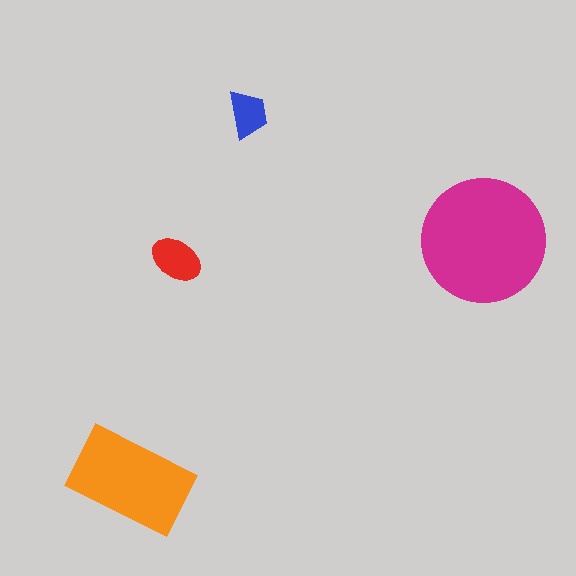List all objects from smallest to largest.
The blue trapezoid, the red ellipse, the orange rectangle, the magenta circle.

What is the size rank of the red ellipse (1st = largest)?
3rd.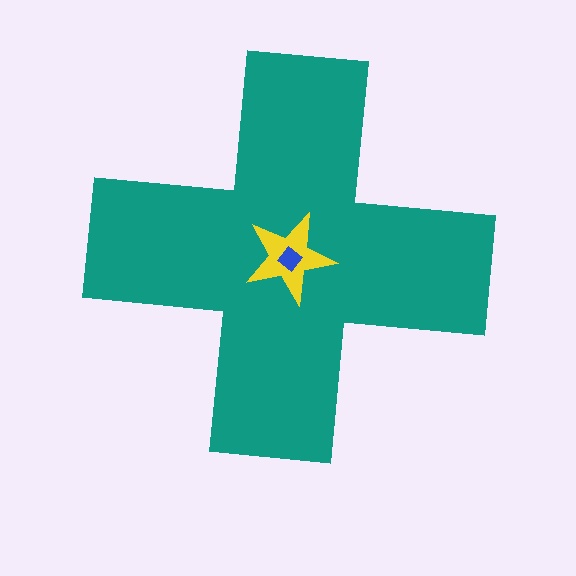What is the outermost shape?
The teal cross.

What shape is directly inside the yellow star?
The blue diamond.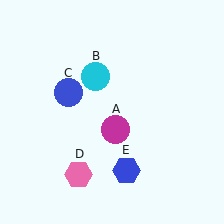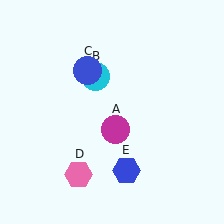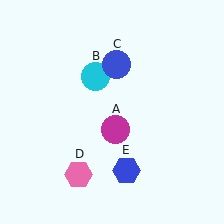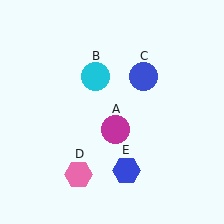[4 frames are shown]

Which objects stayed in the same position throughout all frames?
Magenta circle (object A) and cyan circle (object B) and pink hexagon (object D) and blue hexagon (object E) remained stationary.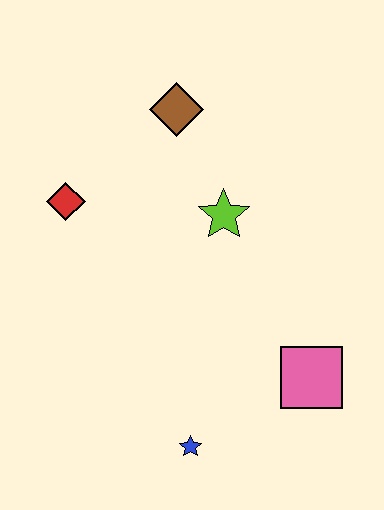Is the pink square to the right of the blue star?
Yes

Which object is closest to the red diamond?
The brown diamond is closest to the red diamond.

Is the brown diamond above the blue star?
Yes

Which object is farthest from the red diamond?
The pink square is farthest from the red diamond.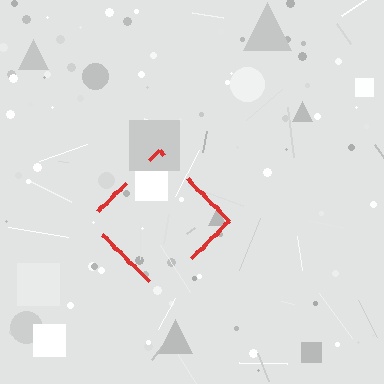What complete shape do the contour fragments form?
The contour fragments form a diamond.